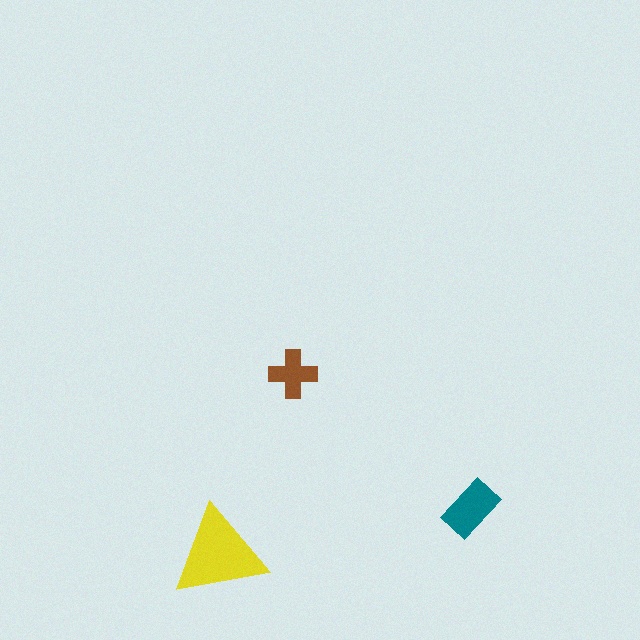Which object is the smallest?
The brown cross.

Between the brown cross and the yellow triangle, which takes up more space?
The yellow triangle.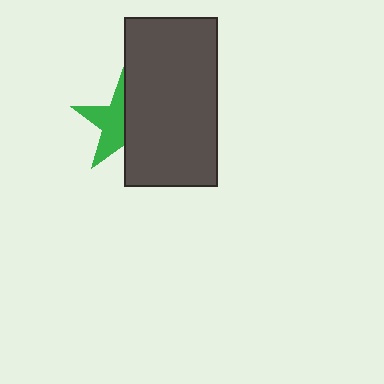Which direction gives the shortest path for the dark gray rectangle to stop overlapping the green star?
Moving right gives the shortest separation.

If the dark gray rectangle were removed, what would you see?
You would see the complete green star.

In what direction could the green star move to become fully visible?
The green star could move left. That would shift it out from behind the dark gray rectangle entirely.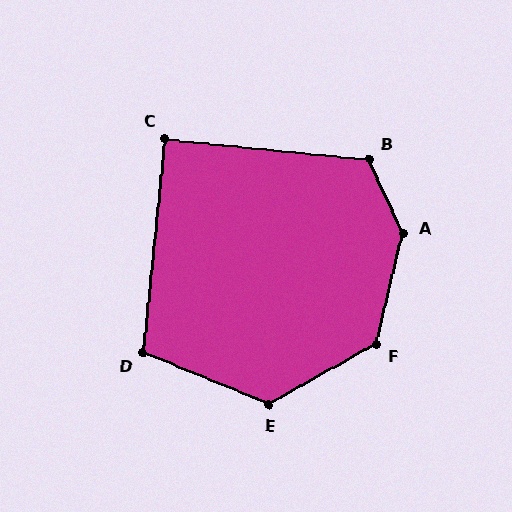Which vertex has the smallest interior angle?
C, at approximately 90 degrees.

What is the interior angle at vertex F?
Approximately 133 degrees (obtuse).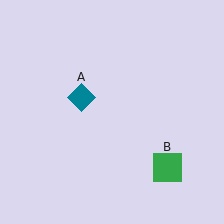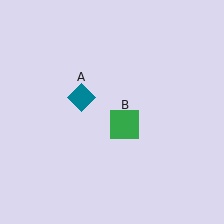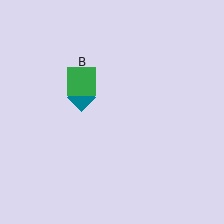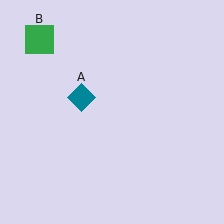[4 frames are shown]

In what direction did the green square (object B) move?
The green square (object B) moved up and to the left.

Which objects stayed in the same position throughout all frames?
Teal diamond (object A) remained stationary.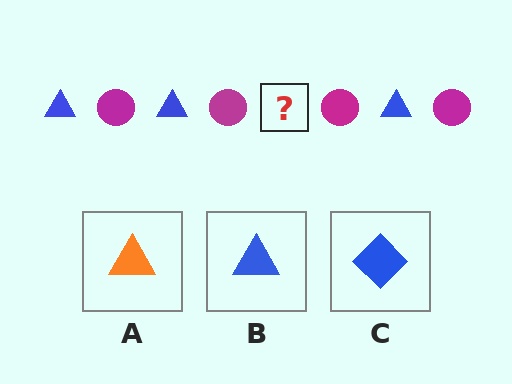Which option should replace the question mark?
Option B.